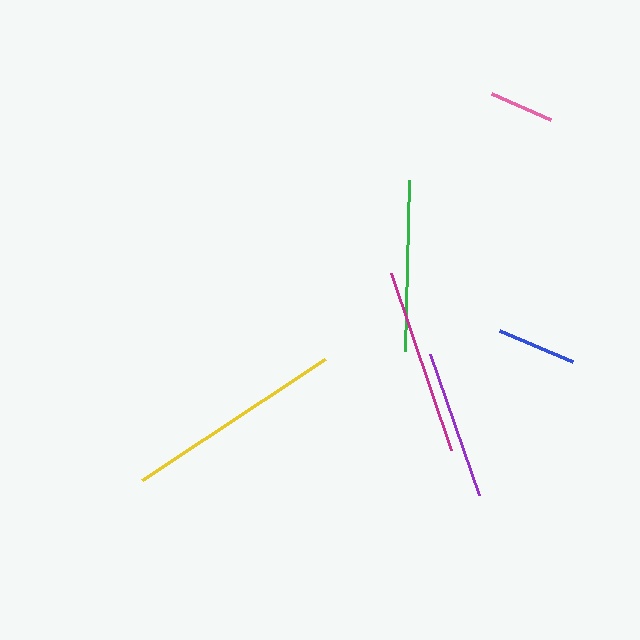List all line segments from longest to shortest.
From longest to shortest: yellow, magenta, green, purple, blue, pink.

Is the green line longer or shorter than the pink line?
The green line is longer than the pink line.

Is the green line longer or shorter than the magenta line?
The magenta line is longer than the green line.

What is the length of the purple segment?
The purple segment is approximately 149 pixels long.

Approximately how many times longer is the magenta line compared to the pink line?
The magenta line is approximately 2.9 times the length of the pink line.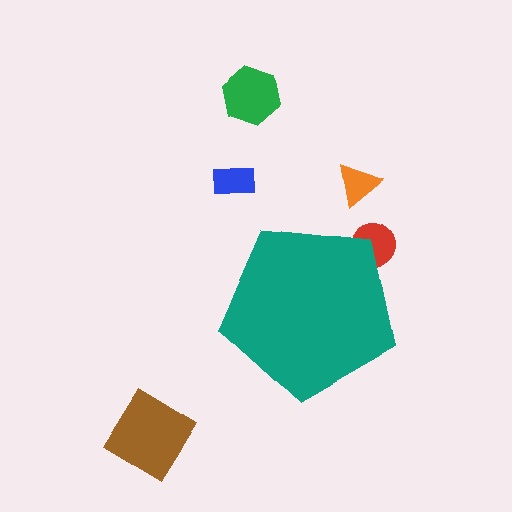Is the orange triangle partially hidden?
No, the orange triangle is fully visible.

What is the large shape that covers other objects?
A teal pentagon.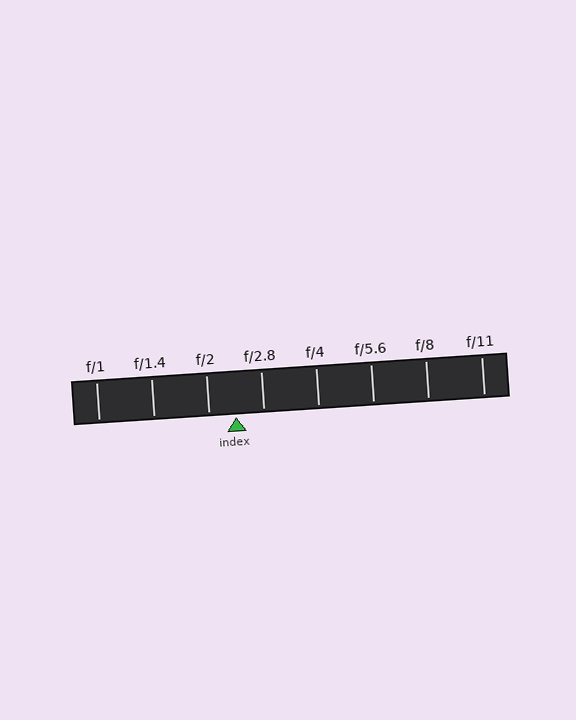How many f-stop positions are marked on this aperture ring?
There are 8 f-stop positions marked.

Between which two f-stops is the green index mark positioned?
The index mark is between f/2 and f/2.8.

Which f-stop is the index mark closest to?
The index mark is closest to f/2.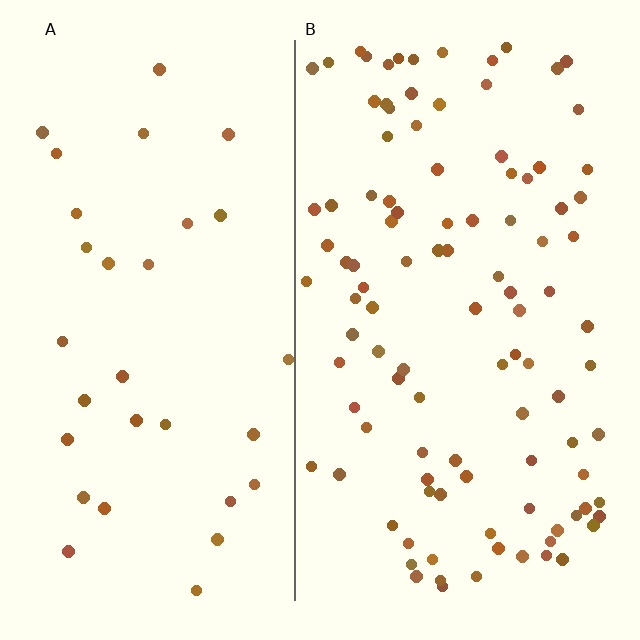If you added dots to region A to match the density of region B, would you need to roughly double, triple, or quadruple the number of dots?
Approximately triple.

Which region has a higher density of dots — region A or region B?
B (the right).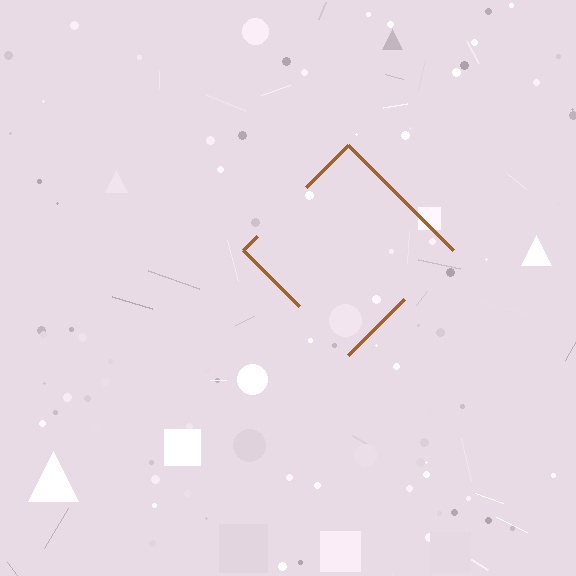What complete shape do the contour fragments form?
The contour fragments form a diamond.